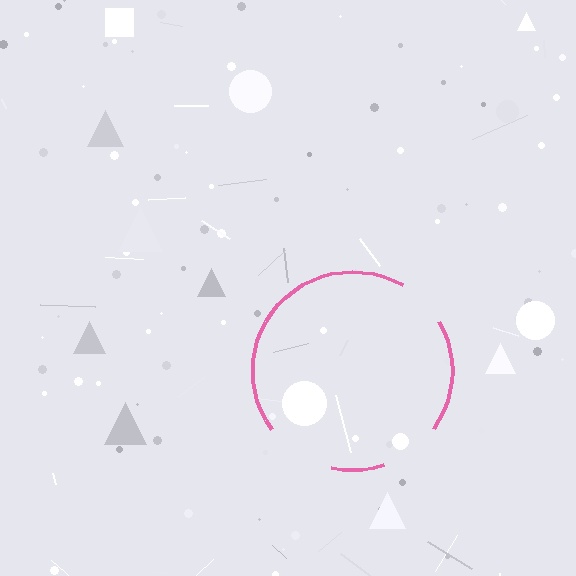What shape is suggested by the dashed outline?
The dashed outline suggests a circle.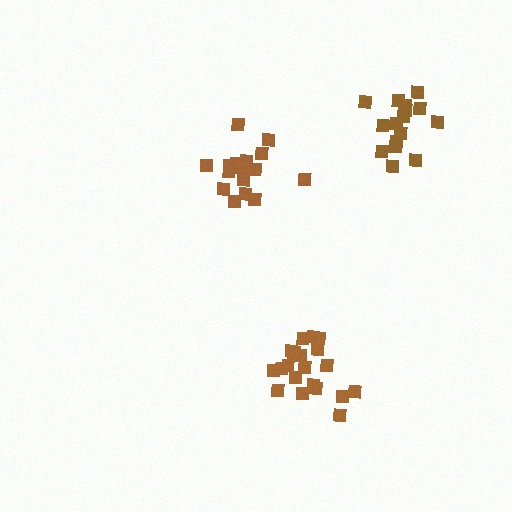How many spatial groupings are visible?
There are 3 spatial groupings.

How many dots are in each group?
Group 1: 19 dots, Group 2: 21 dots, Group 3: 16 dots (56 total).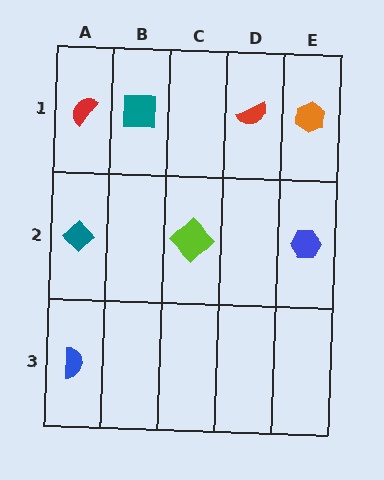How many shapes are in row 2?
3 shapes.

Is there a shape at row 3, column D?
No, that cell is empty.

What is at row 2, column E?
A blue hexagon.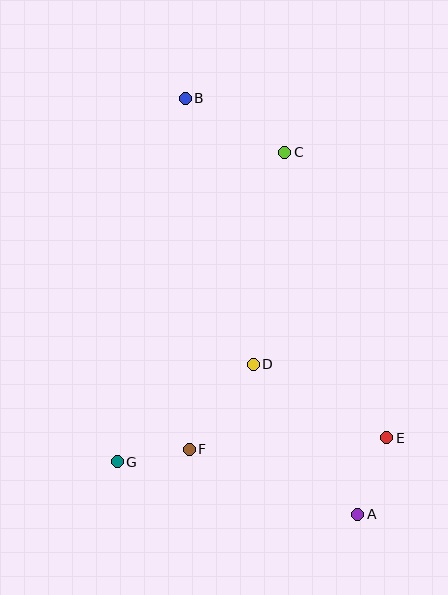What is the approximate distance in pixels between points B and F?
The distance between B and F is approximately 351 pixels.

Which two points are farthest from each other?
Points A and B are farthest from each other.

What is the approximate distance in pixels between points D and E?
The distance between D and E is approximately 152 pixels.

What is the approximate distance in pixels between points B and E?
The distance between B and E is approximately 394 pixels.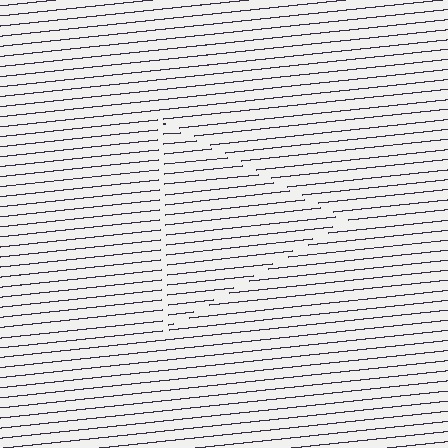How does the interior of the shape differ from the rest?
The interior of the shape contains the same grating, shifted by half a period — the contour is defined by the phase discontinuity where line-ends from the inner and outer gratings abut.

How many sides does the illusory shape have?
3 sides — the line-ends trace a triangle.